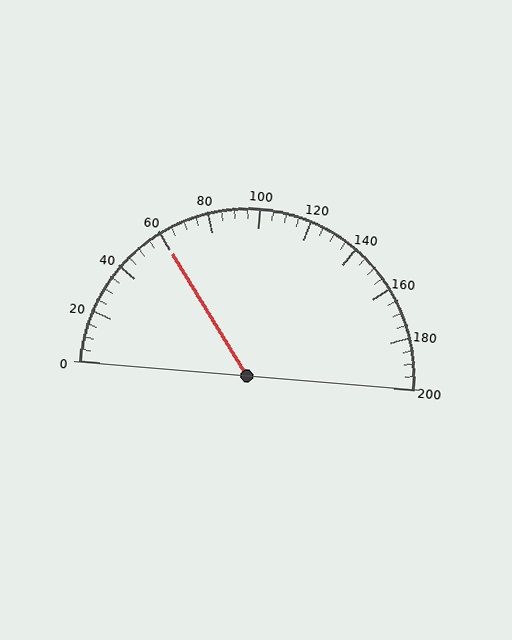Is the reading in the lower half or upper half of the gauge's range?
The reading is in the lower half of the range (0 to 200).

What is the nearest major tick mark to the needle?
The nearest major tick mark is 60.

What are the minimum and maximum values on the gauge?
The gauge ranges from 0 to 200.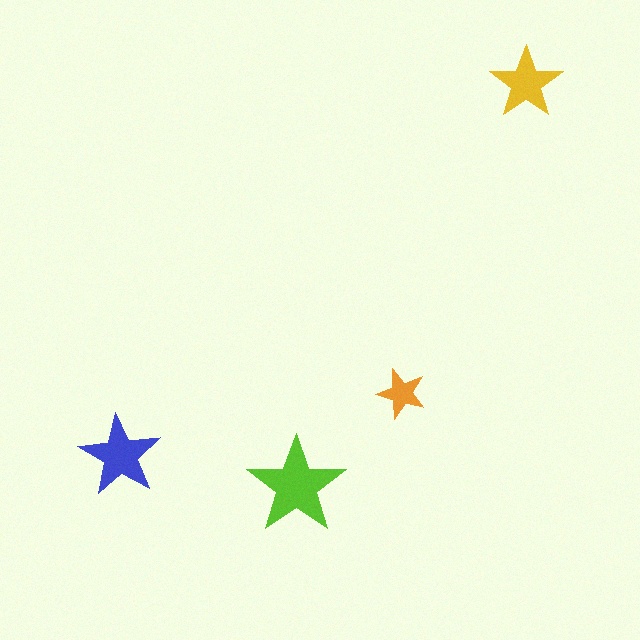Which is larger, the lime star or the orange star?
The lime one.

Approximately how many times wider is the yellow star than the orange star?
About 1.5 times wider.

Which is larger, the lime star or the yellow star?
The lime one.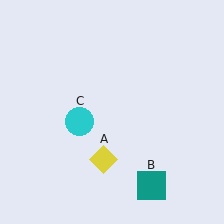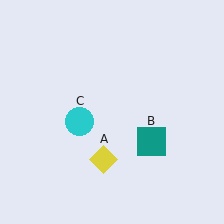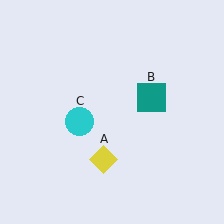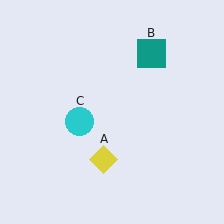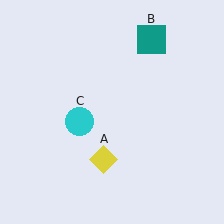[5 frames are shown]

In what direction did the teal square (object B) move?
The teal square (object B) moved up.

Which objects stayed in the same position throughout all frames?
Yellow diamond (object A) and cyan circle (object C) remained stationary.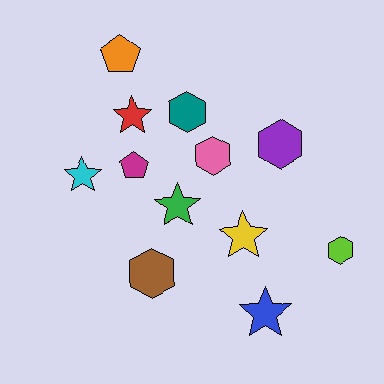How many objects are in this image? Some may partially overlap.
There are 12 objects.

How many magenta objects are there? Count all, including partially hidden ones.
There is 1 magenta object.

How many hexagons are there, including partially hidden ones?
There are 5 hexagons.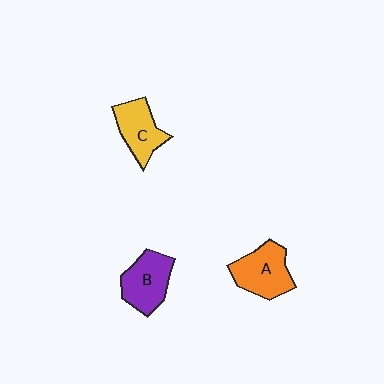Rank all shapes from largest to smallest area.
From largest to smallest: A (orange), B (purple), C (yellow).